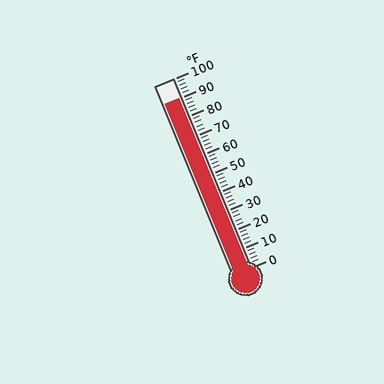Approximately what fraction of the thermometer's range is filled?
The thermometer is filled to approximately 90% of its range.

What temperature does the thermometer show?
The thermometer shows approximately 90°F.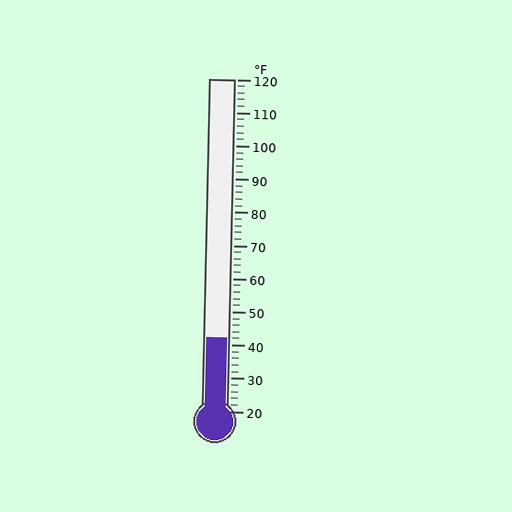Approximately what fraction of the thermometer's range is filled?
The thermometer is filled to approximately 20% of its range.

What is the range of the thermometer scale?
The thermometer scale ranges from 20°F to 120°F.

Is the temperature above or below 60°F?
The temperature is below 60°F.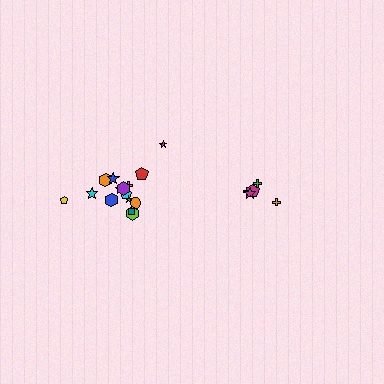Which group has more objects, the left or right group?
The left group.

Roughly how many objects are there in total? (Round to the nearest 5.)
Roughly 20 objects in total.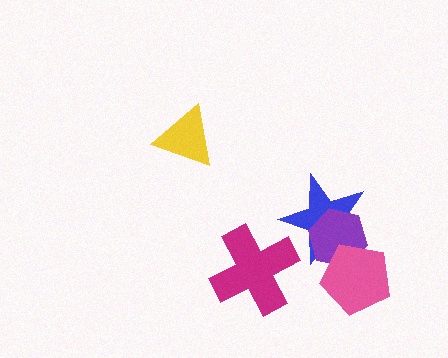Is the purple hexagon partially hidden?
Yes, it is partially covered by another shape.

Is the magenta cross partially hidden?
No, no other shape covers it.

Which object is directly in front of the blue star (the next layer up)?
The purple hexagon is directly in front of the blue star.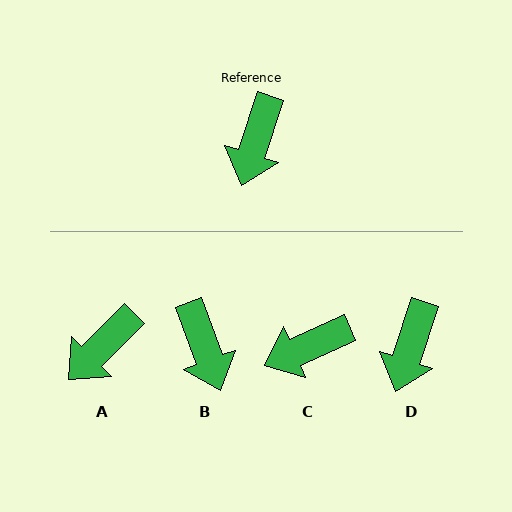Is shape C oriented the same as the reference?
No, it is off by about 48 degrees.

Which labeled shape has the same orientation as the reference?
D.